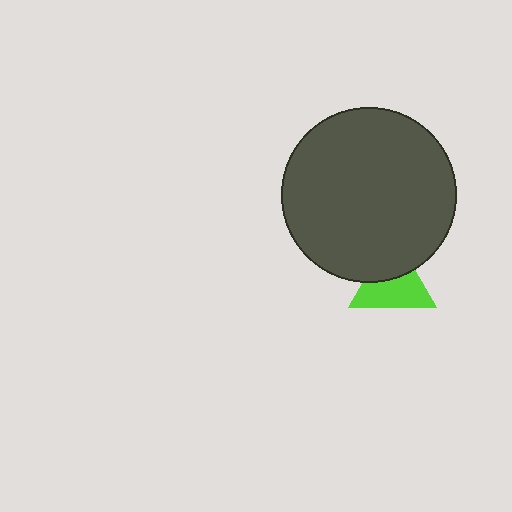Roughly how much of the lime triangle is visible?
About half of it is visible (roughly 61%).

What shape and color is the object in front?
The object in front is a dark gray circle.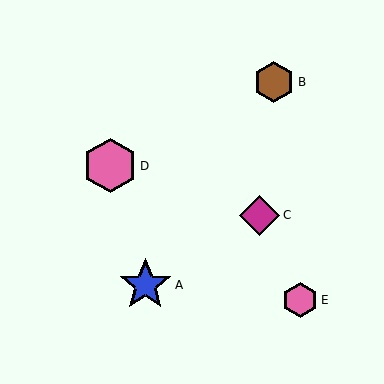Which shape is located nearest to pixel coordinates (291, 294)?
The pink hexagon (labeled E) at (300, 300) is nearest to that location.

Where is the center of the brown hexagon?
The center of the brown hexagon is at (274, 82).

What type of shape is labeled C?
Shape C is a magenta diamond.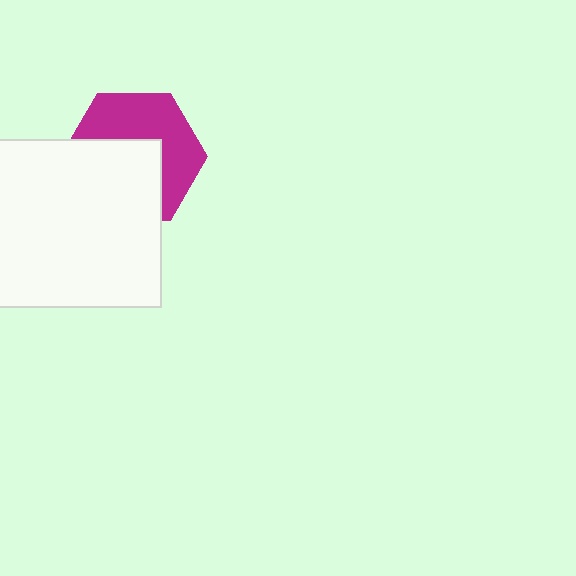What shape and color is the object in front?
The object in front is a white rectangle.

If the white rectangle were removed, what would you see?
You would see the complete magenta hexagon.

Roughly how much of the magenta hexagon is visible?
About half of it is visible (roughly 50%).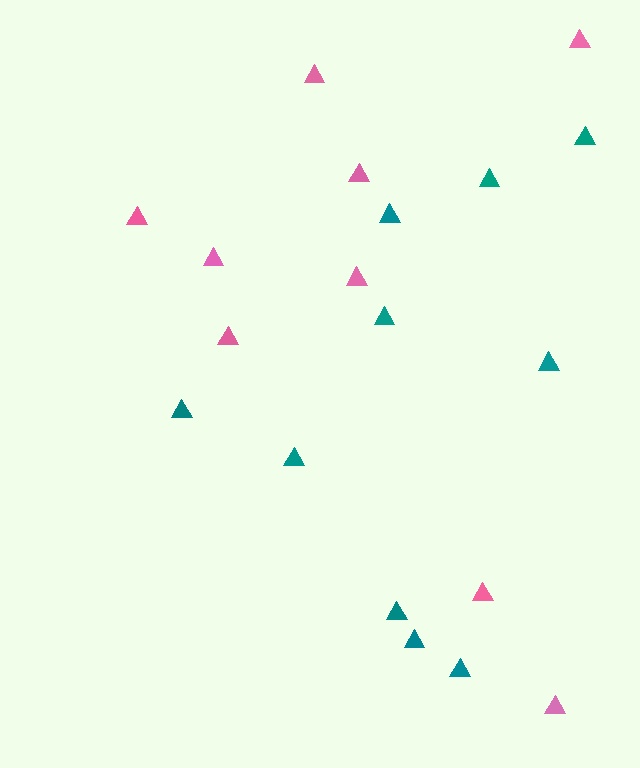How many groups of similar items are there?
There are 2 groups: one group of pink triangles (9) and one group of teal triangles (10).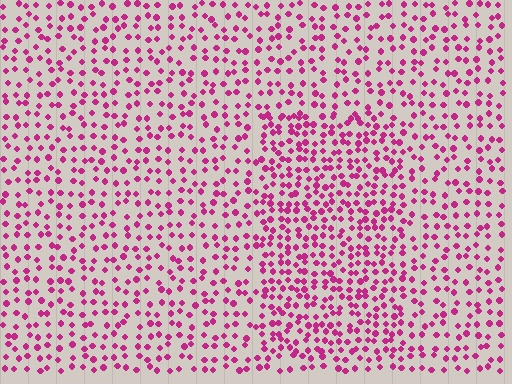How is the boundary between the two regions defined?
The boundary is defined by a change in element density (approximately 1.6x ratio). All elements are the same color, size, and shape.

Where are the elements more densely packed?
The elements are more densely packed inside the rectangle boundary.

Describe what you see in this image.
The image contains small magenta elements arranged at two different densities. A rectangle-shaped region is visible where the elements are more densely packed than the surrounding area.